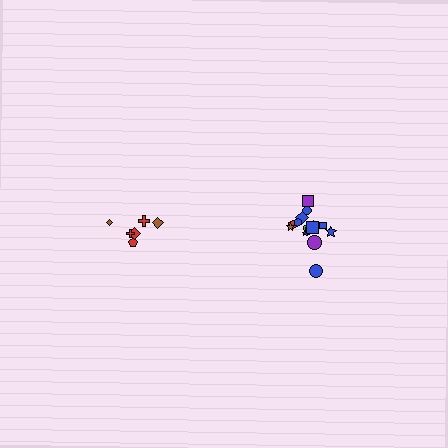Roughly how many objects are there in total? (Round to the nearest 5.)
Roughly 20 objects in total.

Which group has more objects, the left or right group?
The right group.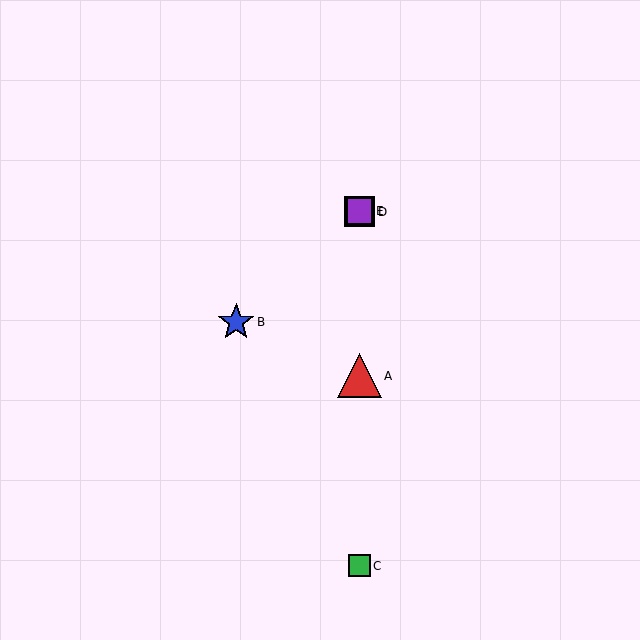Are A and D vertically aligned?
Yes, both are at x≈360.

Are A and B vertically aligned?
No, A is at x≈360 and B is at x≈236.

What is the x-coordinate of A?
Object A is at x≈360.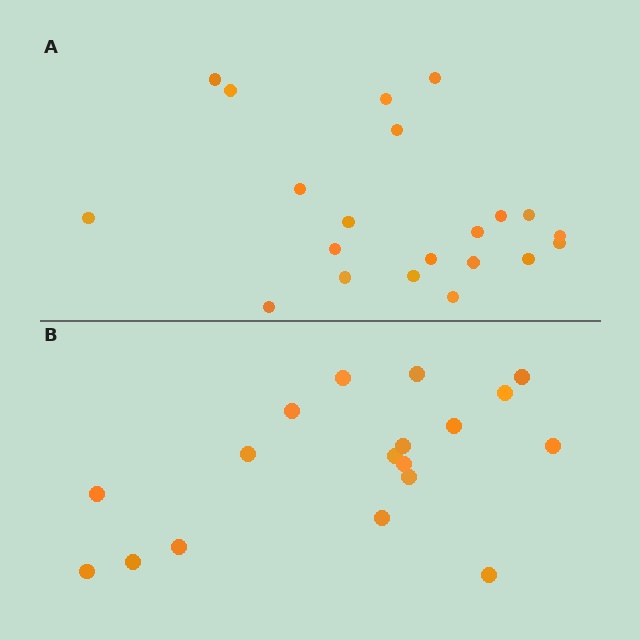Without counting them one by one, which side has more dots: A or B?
Region A (the top region) has more dots.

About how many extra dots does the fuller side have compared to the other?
Region A has just a few more — roughly 2 or 3 more dots than region B.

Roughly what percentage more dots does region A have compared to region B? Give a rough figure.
About 15% more.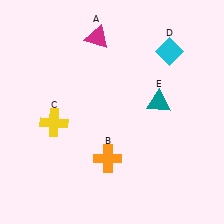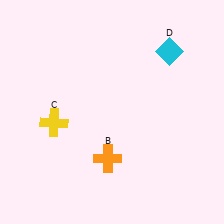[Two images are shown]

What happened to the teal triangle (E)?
The teal triangle (E) was removed in Image 2. It was in the top-right area of Image 1.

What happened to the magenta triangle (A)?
The magenta triangle (A) was removed in Image 2. It was in the top-left area of Image 1.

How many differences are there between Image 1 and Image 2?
There are 2 differences between the two images.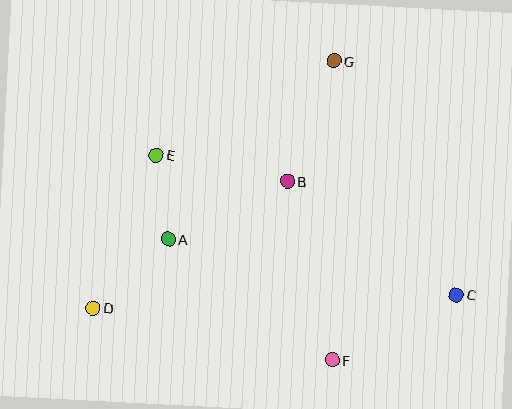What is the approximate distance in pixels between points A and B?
The distance between A and B is approximately 132 pixels.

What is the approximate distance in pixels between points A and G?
The distance between A and G is approximately 243 pixels.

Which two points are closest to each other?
Points A and E are closest to each other.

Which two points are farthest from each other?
Points C and D are farthest from each other.